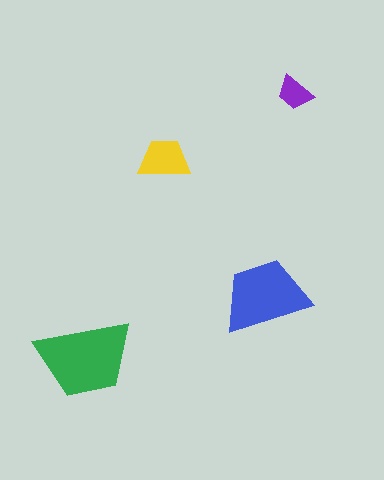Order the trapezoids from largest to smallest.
the green one, the blue one, the yellow one, the purple one.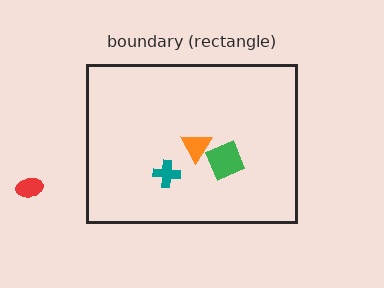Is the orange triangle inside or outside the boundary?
Inside.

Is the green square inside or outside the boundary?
Inside.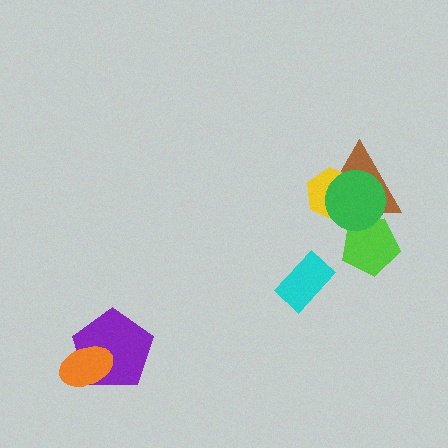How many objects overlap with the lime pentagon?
2 objects overlap with the lime pentagon.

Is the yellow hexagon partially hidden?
Yes, it is partially covered by another shape.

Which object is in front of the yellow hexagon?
The green circle is in front of the yellow hexagon.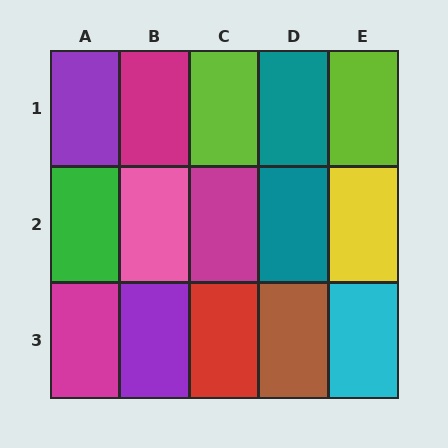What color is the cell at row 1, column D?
Teal.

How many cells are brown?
1 cell is brown.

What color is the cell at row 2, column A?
Green.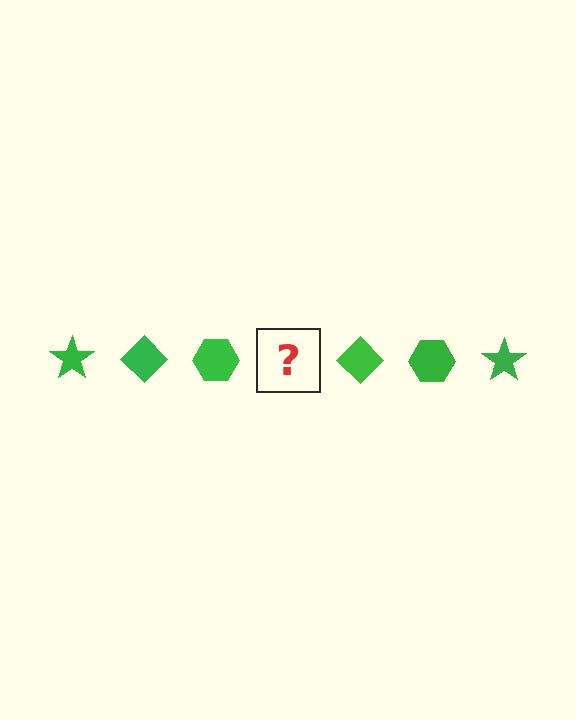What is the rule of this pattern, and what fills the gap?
The rule is that the pattern cycles through star, diamond, hexagon shapes in green. The gap should be filled with a green star.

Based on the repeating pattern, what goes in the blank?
The blank should be a green star.